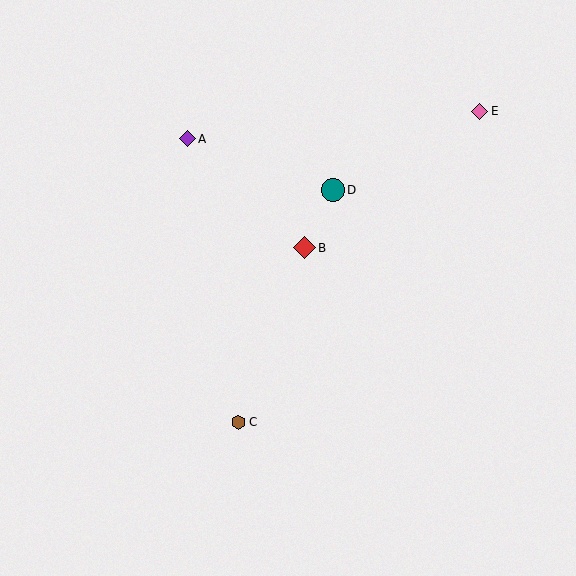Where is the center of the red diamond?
The center of the red diamond is at (304, 248).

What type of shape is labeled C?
Shape C is a brown hexagon.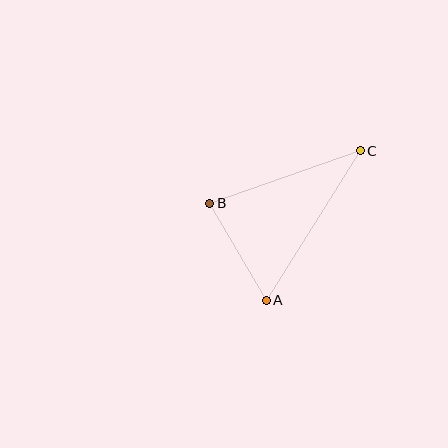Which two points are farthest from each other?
Points A and C are farthest from each other.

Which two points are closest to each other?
Points A and B are closest to each other.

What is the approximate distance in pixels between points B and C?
The distance between B and C is approximately 159 pixels.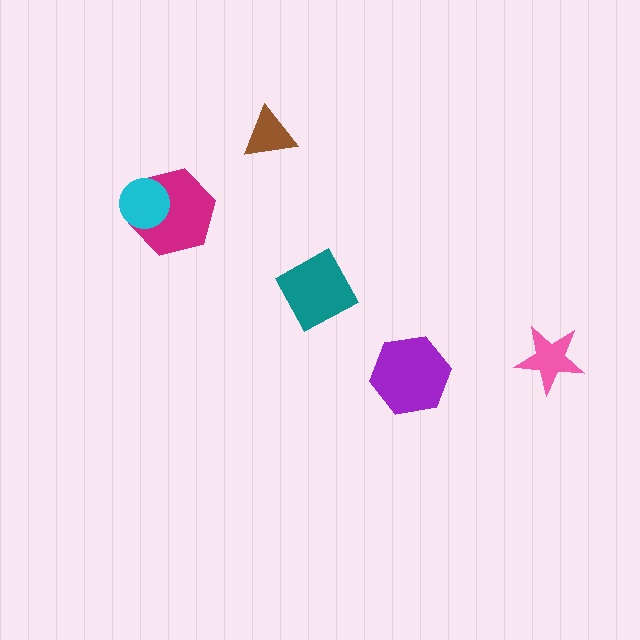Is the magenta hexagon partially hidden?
Yes, it is partially covered by another shape.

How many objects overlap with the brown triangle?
0 objects overlap with the brown triangle.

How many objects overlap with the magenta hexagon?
1 object overlaps with the magenta hexagon.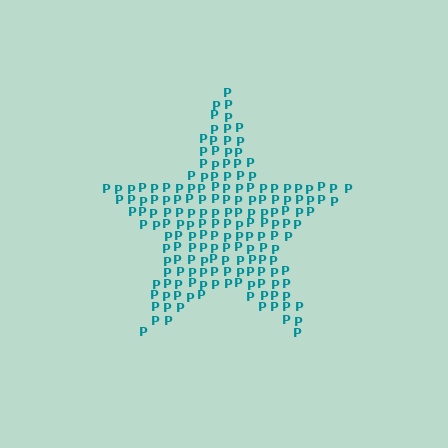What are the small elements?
The small elements are letter P's.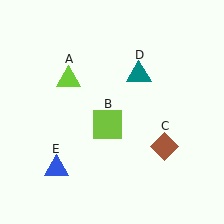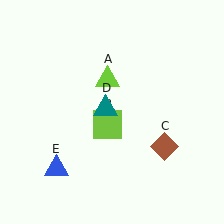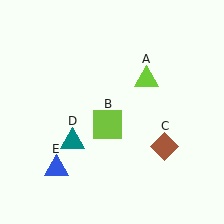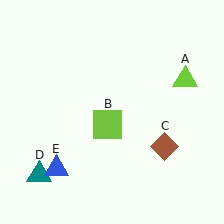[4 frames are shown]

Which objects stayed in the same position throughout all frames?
Lime square (object B) and brown diamond (object C) and blue triangle (object E) remained stationary.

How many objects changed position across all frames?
2 objects changed position: lime triangle (object A), teal triangle (object D).